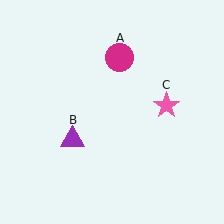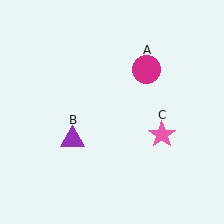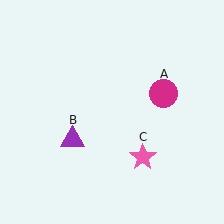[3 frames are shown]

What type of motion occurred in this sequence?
The magenta circle (object A), pink star (object C) rotated clockwise around the center of the scene.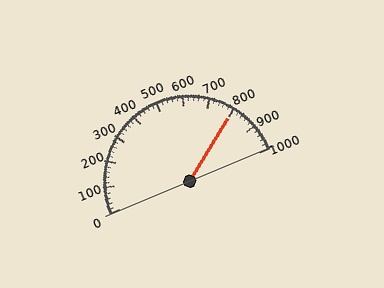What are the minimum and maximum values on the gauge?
The gauge ranges from 0 to 1000.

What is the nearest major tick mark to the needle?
The nearest major tick mark is 800.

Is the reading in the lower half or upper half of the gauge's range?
The reading is in the upper half of the range (0 to 1000).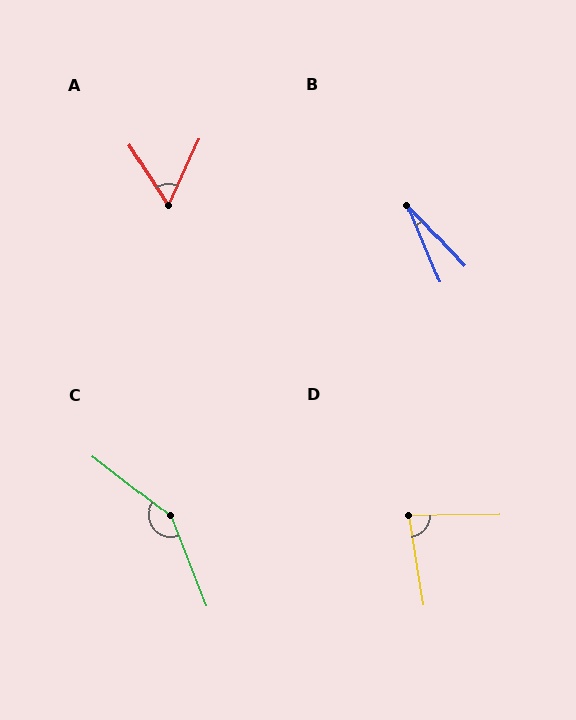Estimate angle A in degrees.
Approximately 58 degrees.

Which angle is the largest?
C, at approximately 149 degrees.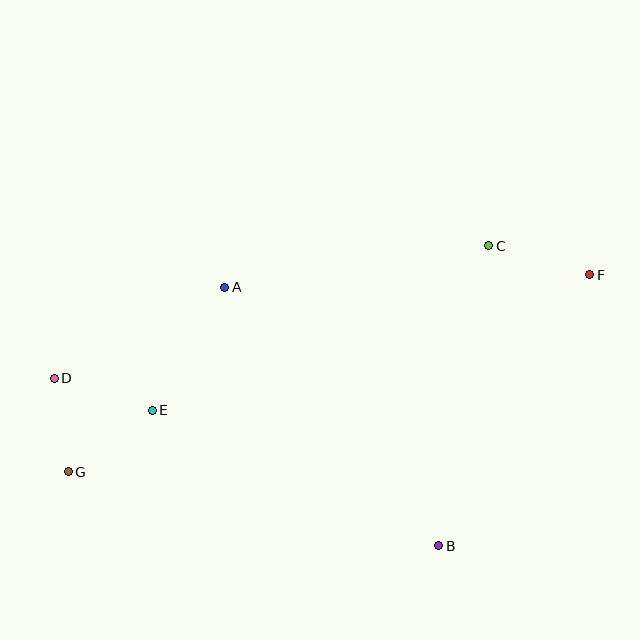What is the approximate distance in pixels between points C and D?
The distance between C and D is approximately 454 pixels.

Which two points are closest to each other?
Points D and G are closest to each other.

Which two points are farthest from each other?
Points F and G are farthest from each other.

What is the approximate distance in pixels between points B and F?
The distance between B and F is approximately 310 pixels.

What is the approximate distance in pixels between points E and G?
The distance between E and G is approximately 104 pixels.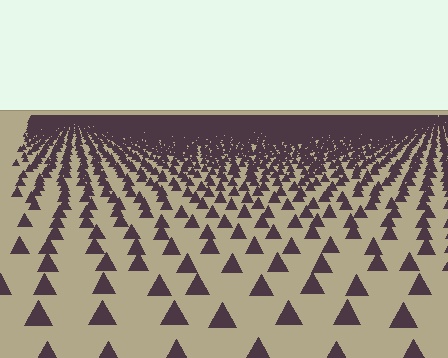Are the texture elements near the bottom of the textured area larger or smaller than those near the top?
Larger. Near the bottom, elements are closer to the viewer and appear at a bigger on-screen size.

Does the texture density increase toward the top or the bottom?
Density increases toward the top.